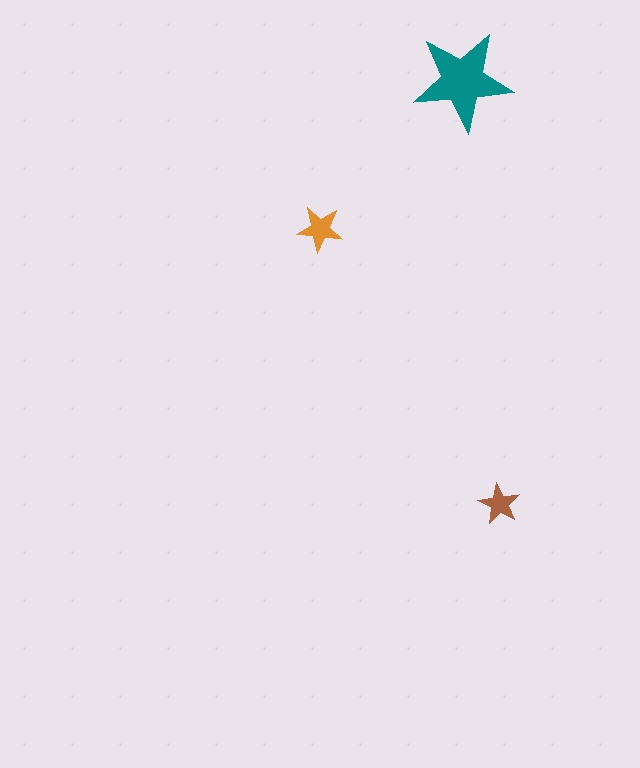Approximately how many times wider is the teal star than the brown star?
About 2.5 times wider.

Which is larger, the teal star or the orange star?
The teal one.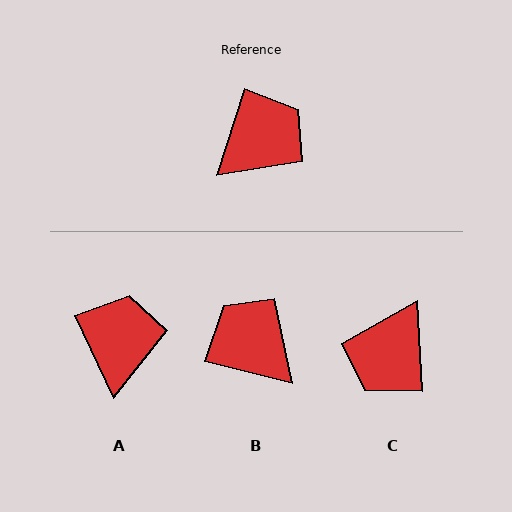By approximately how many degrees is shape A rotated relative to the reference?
Approximately 42 degrees counter-clockwise.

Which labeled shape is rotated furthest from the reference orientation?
C, about 159 degrees away.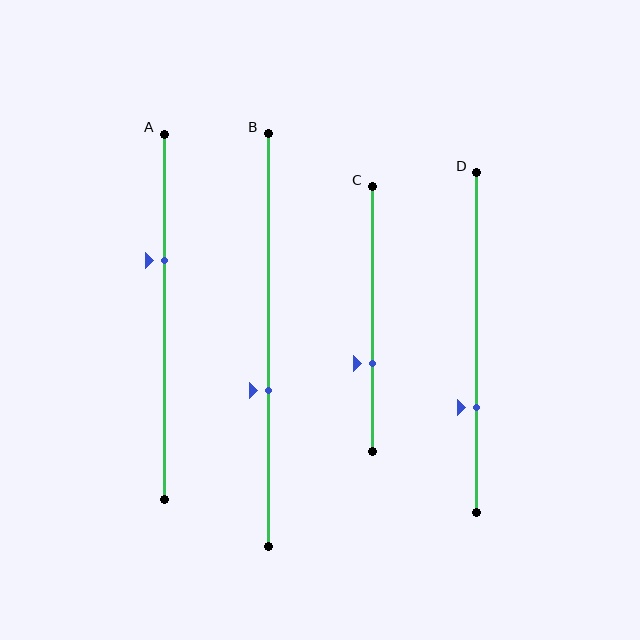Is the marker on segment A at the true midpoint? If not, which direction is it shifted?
No, the marker on segment A is shifted upward by about 15% of the segment length.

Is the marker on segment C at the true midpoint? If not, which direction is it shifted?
No, the marker on segment C is shifted downward by about 17% of the segment length.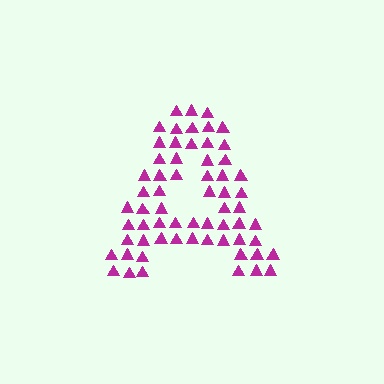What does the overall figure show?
The overall figure shows the letter A.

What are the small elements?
The small elements are triangles.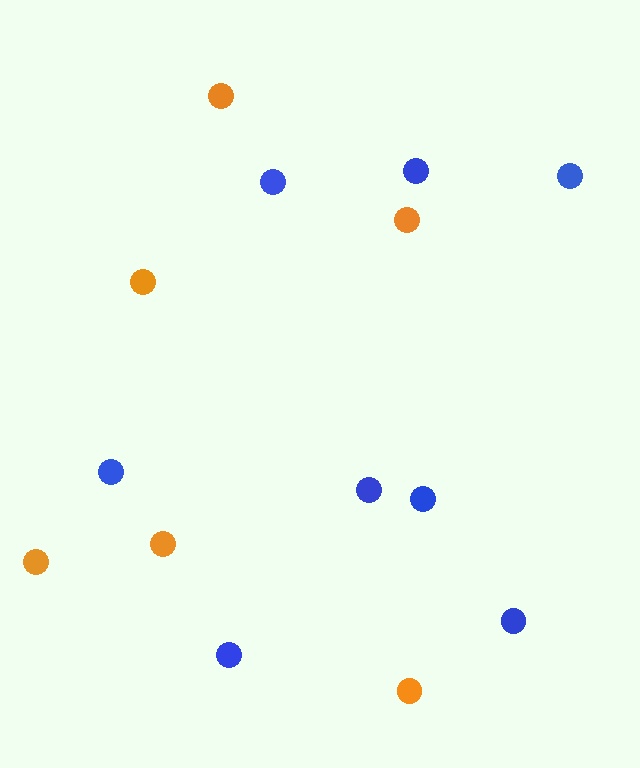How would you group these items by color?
There are 2 groups: one group of orange circles (6) and one group of blue circles (8).